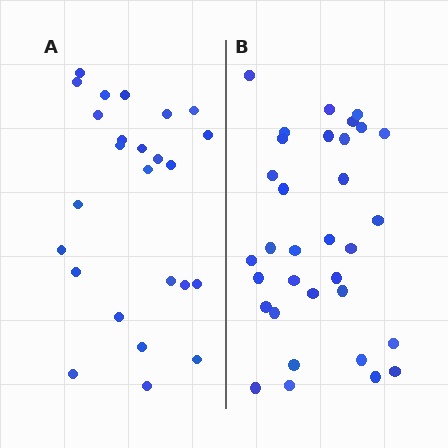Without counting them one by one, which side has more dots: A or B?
Region B (the right region) has more dots.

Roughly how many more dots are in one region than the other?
Region B has roughly 8 or so more dots than region A.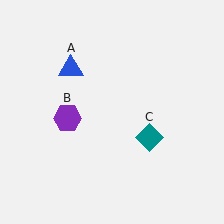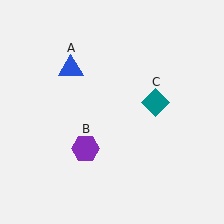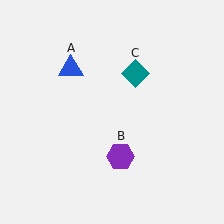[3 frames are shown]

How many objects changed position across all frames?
2 objects changed position: purple hexagon (object B), teal diamond (object C).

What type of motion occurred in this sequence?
The purple hexagon (object B), teal diamond (object C) rotated counterclockwise around the center of the scene.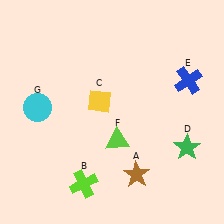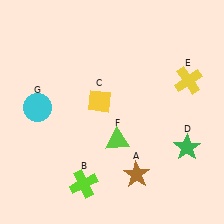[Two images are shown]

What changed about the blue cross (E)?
In Image 1, E is blue. In Image 2, it changed to yellow.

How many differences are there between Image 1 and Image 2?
There is 1 difference between the two images.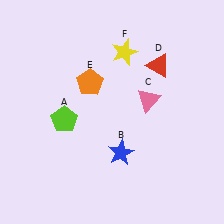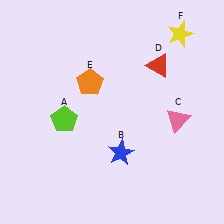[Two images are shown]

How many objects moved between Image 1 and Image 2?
2 objects moved between the two images.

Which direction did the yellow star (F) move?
The yellow star (F) moved right.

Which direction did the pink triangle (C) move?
The pink triangle (C) moved right.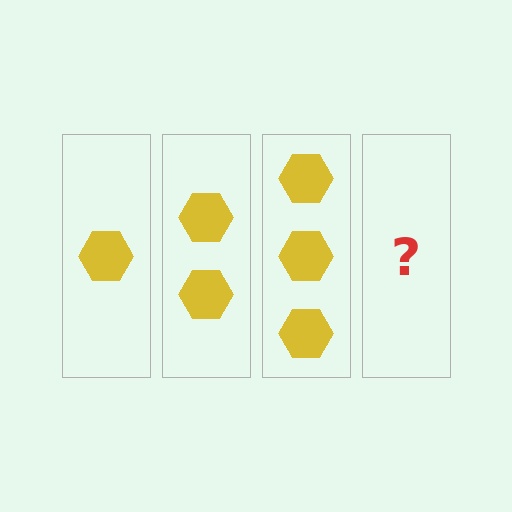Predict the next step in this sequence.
The next step is 4 hexagons.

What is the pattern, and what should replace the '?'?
The pattern is that each step adds one more hexagon. The '?' should be 4 hexagons.